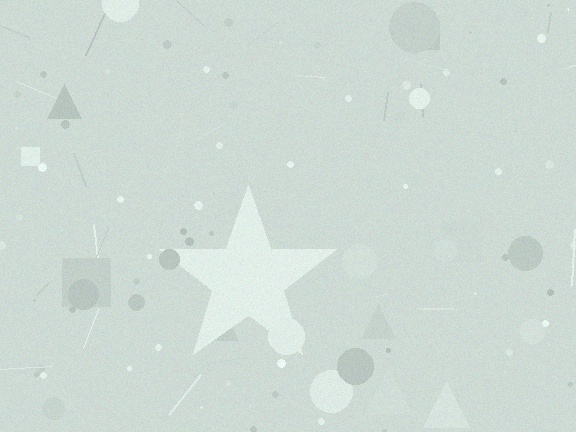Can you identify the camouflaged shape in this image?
The camouflaged shape is a star.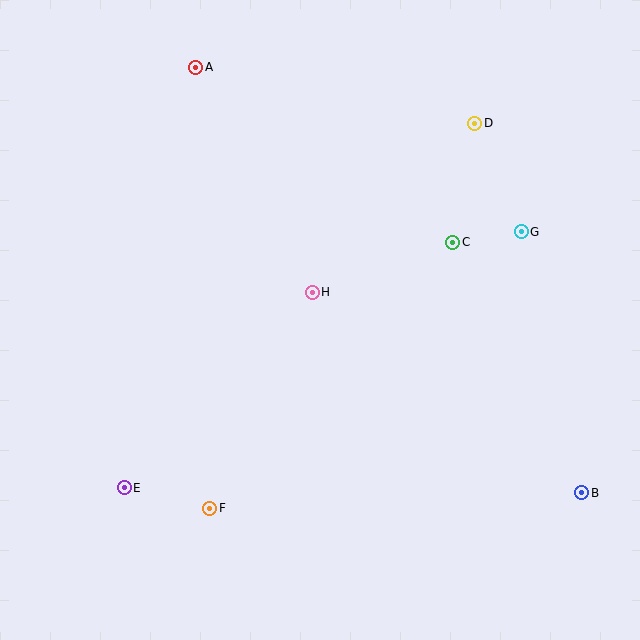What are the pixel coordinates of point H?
Point H is at (312, 292).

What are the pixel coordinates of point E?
Point E is at (124, 488).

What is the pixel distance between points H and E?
The distance between H and E is 271 pixels.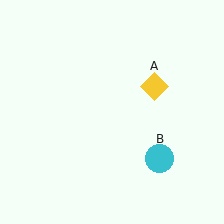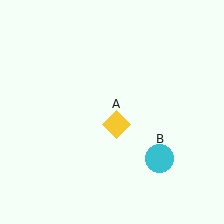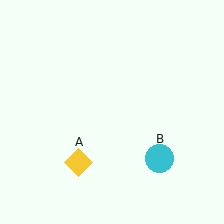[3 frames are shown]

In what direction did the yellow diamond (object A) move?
The yellow diamond (object A) moved down and to the left.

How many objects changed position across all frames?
1 object changed position: yellow diamond (object A).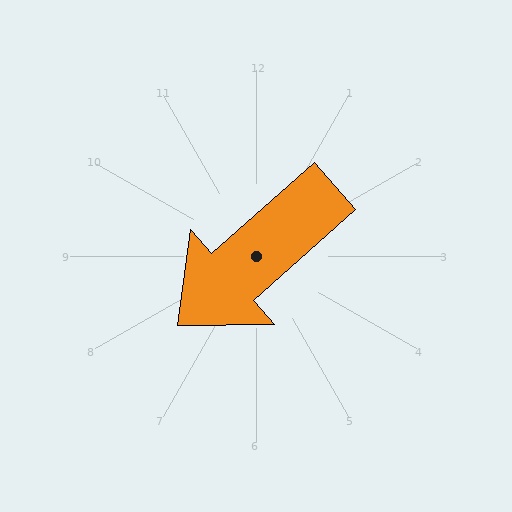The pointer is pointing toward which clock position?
Roughly 8 o'clock.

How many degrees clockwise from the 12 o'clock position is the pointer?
Approximately 229 degrees.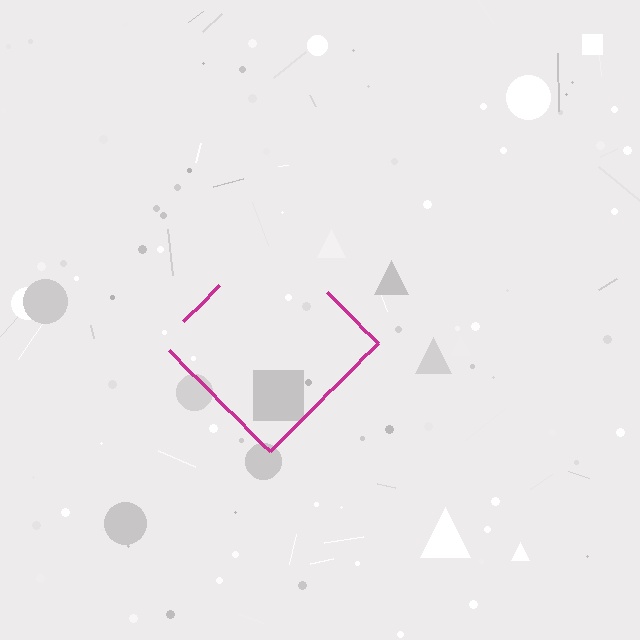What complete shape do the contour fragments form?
The contour fragments form a diamond.